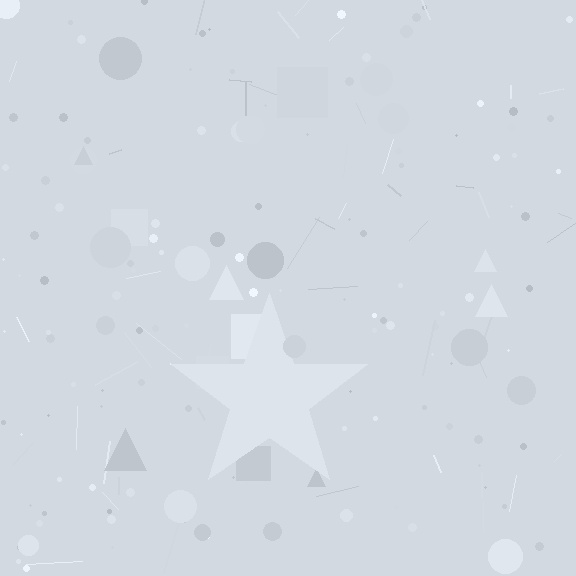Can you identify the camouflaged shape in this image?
The camouflaged shape is a star.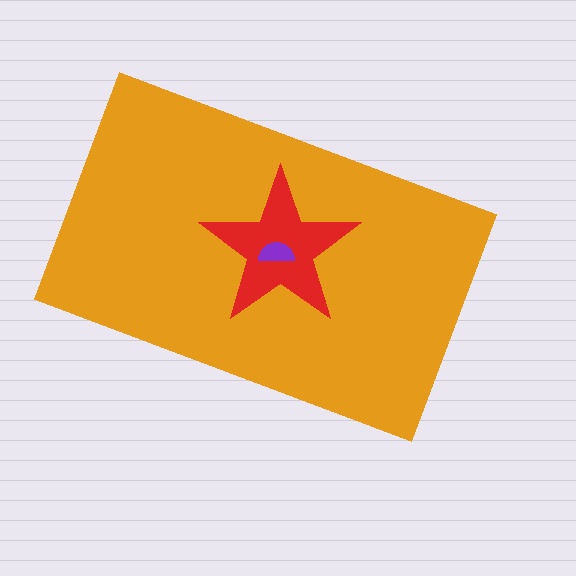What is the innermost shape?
The purple semicircle.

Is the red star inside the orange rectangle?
Yes.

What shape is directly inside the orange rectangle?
The red star.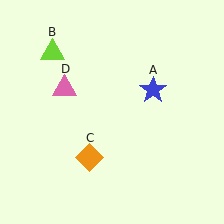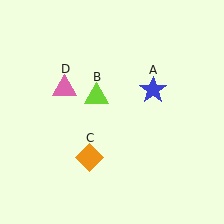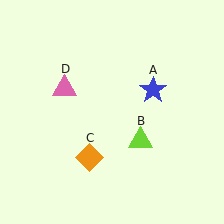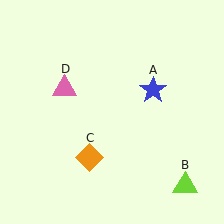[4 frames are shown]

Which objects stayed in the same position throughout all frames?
Blue star (object A) and orange diamond (object C) and pink triangle (object D) remained stationary.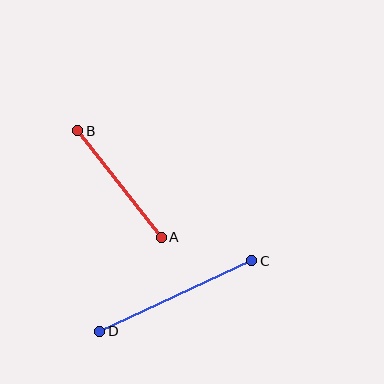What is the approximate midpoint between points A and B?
The midpoint is at approximately (119, 184) pixels.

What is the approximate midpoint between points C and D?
The midpoint is at approximately (176, 296) pixels.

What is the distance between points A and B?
The distance is approximately 135 pixels.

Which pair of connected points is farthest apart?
Points C and D are farthest apart.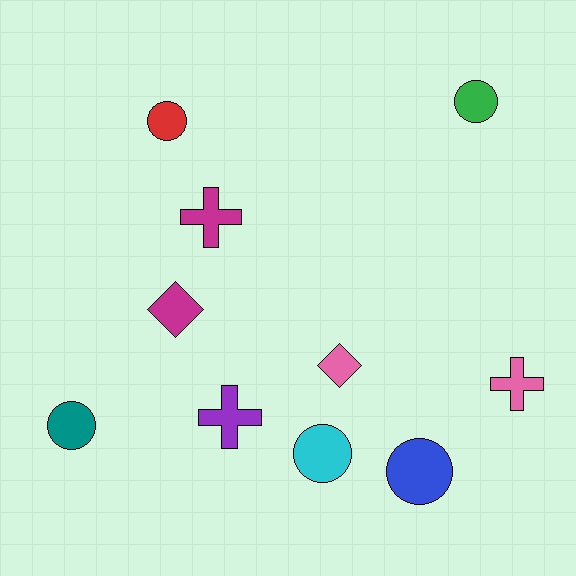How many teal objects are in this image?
There is 1 teal object.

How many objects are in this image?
There are 10 objects.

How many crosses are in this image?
There are 3 crosses.